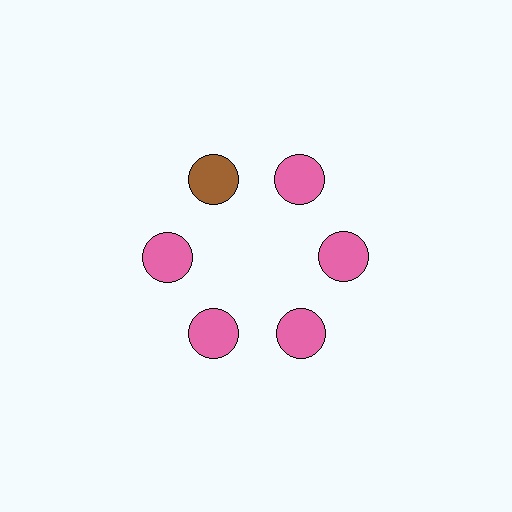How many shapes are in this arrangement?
There are 6 shapes arranged in a ring pattern.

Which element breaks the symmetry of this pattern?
The brown circle at roughly the 11 o'clock position breaks the symmetry. All other shapes are pink circles.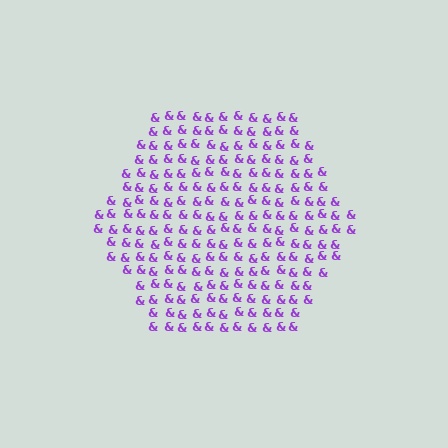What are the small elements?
The small elements are ampersands.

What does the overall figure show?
The overall figure shows a hexagon.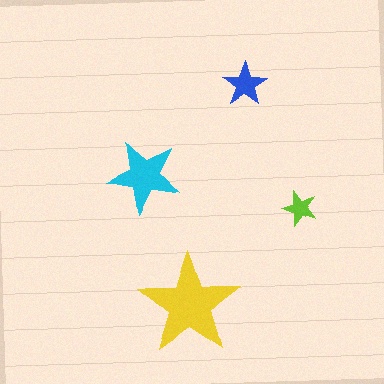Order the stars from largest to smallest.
the yellow one, the cyan one, the blue one, the lime one.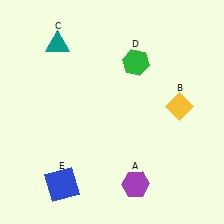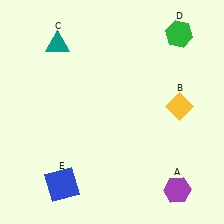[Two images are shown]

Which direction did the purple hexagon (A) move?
The purple hexagon (A) moved right.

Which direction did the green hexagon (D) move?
The green hexagon (D) moved right.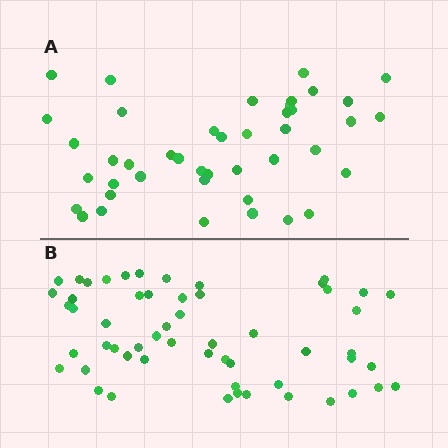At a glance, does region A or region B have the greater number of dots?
Region B (the bottom region) has more dots.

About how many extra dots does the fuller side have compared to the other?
Region B has approximately 15 more dots than region A.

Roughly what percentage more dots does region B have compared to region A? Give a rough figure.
About 30% more.